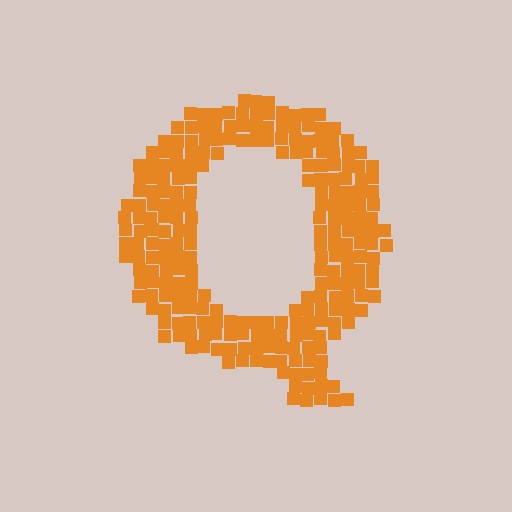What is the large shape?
The large shape is the letter Q.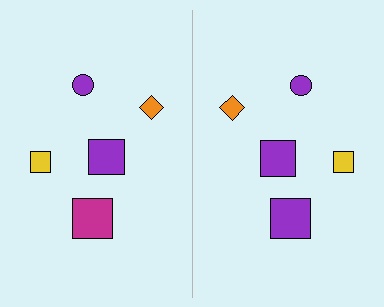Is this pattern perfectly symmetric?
No, the pattern is not perfectly symmetric. The purple square on the right side breaks the symmetry — its mirror counterpart is magenta.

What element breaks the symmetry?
The purple square on the right side breaks the symmetry — its mirror counterpart is magenta.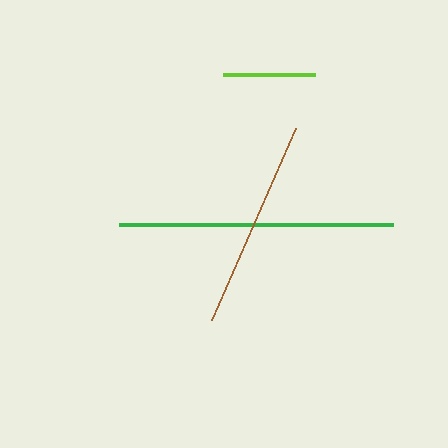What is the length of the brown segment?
The brown segment is approximately 209 pixels long.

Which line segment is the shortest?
The lime line is the shortest at approximately 91 pixels.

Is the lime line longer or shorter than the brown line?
The brown line is longer than the lime line.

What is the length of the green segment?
The green segment is approximately 274 pixels long.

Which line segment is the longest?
The green line is the longest at approximately 274 pixels.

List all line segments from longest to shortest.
From longest to shortest: green, brown, lime.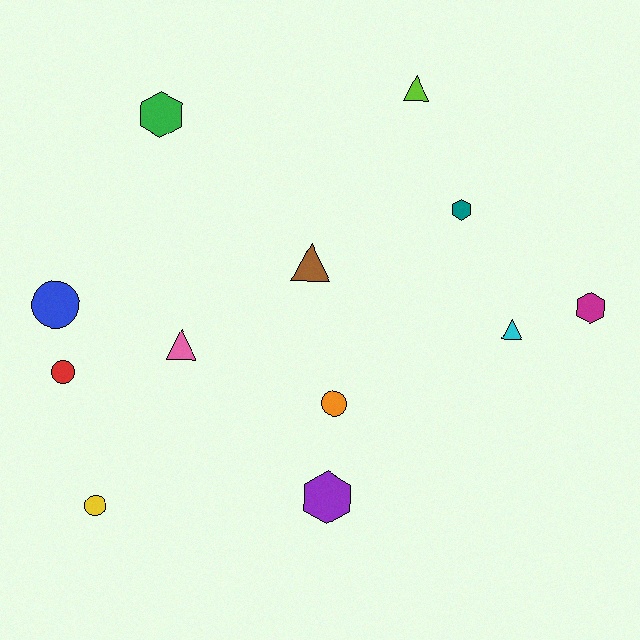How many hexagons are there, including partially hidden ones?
There are 4 hexagons.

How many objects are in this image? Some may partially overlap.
There are 12 objects.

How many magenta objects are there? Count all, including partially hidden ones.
There is 1 magenta object.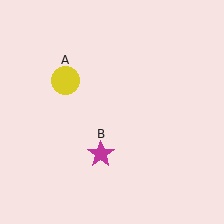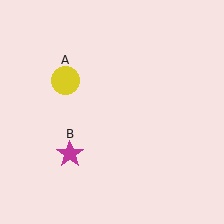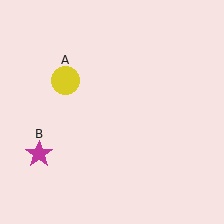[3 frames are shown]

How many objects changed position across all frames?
1 object changed position: magenta star (object B).